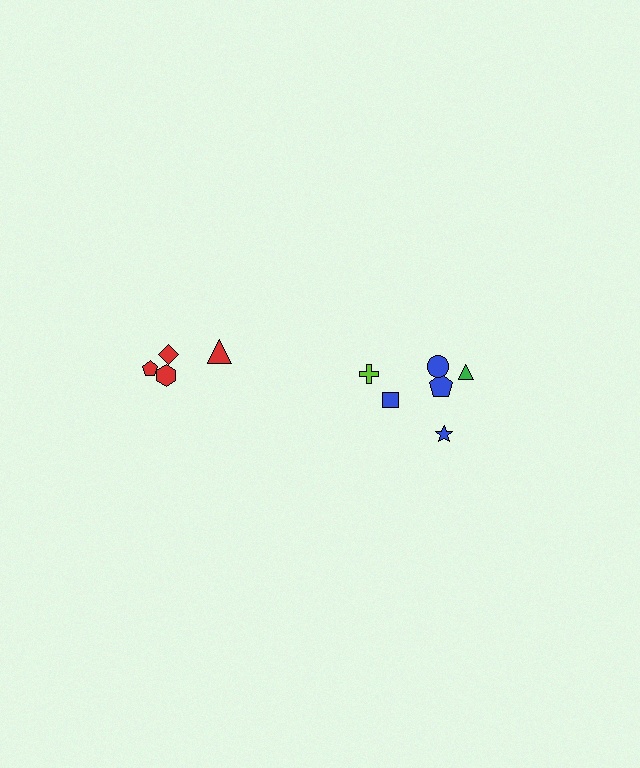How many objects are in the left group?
There are 4 objects.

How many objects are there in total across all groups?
There are 10 objects.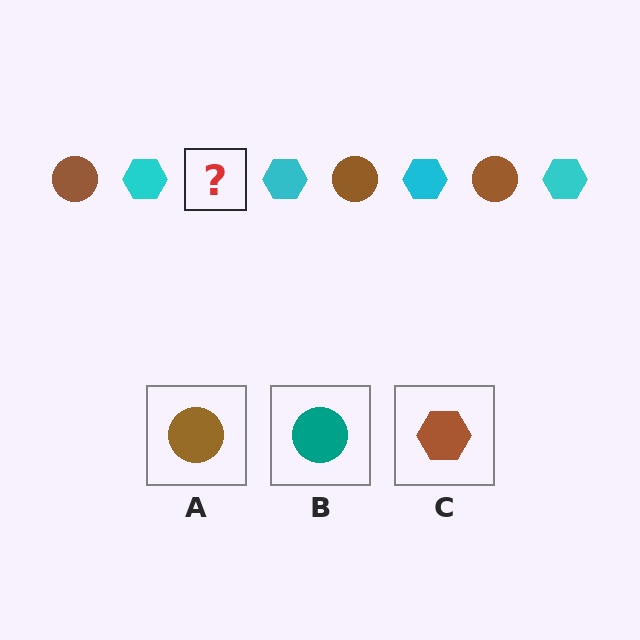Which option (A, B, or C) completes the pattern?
A.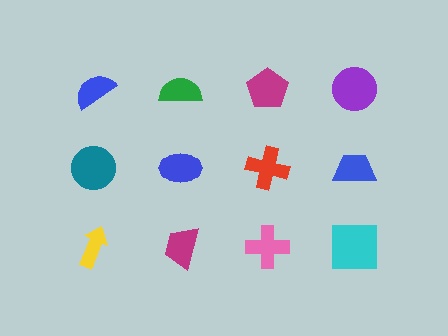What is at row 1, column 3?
A magenta pentagon.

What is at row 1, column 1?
A blue semicircle.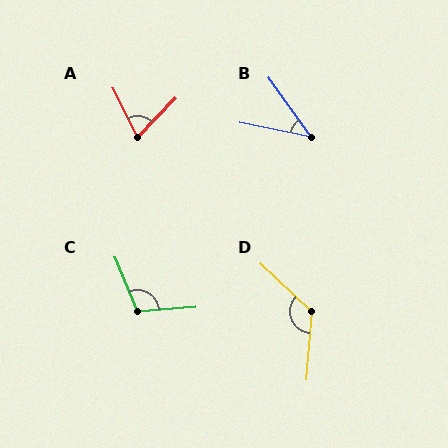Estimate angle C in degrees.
Approximately 108 degrees.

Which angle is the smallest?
B, at approximately 43 degrees.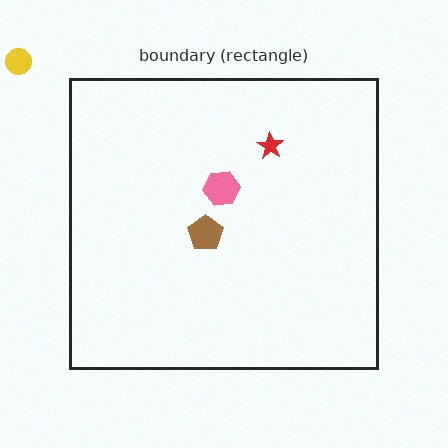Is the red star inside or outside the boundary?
Inside.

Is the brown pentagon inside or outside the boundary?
Inside.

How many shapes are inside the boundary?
3 inside, 1 outside.